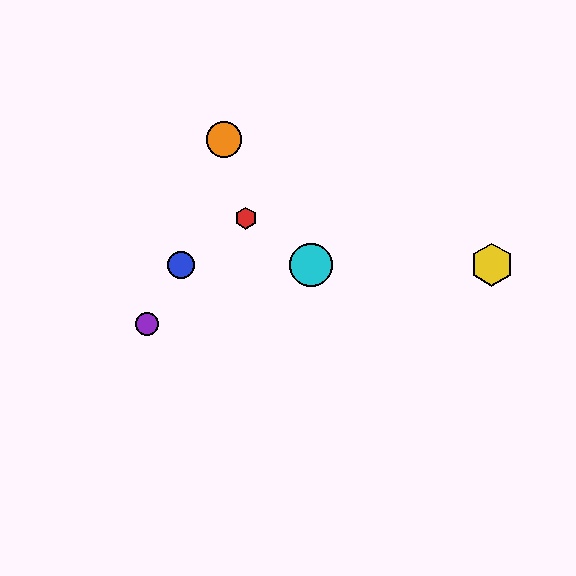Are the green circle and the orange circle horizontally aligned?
No, the green circle is at y≈265 and the orange circle is at y≈139.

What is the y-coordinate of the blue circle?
The blue circle is at y≈265.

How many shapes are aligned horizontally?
4 shapes (the blue circle, the green circle, the yellow hexagon, the cyan circle) are aligned horizontally.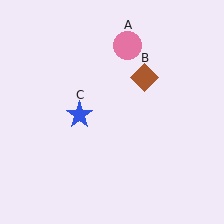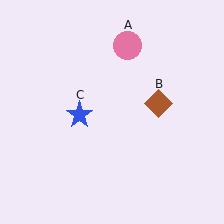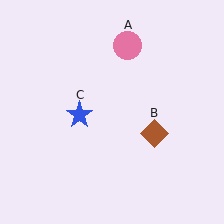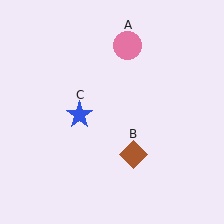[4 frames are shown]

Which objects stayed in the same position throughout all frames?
Pink circle (object A) and blue star (object C) remained stationary.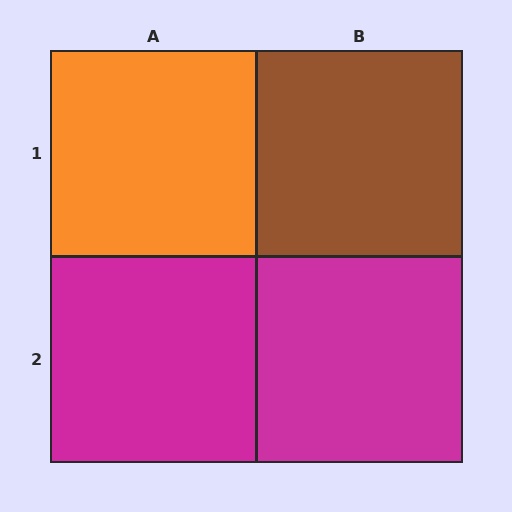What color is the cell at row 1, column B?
Brown.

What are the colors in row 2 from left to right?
Magenta, magenta.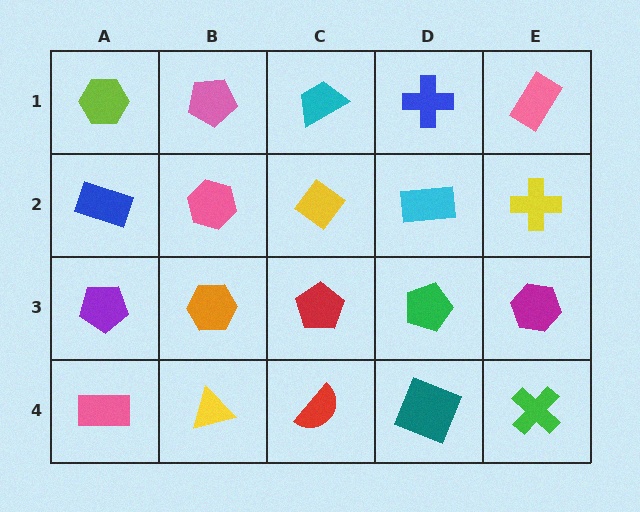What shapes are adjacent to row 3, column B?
A pink hexagon (row 2, column B), a yellow triangle (row 4, column B), a purple pentagon (row 3, column A), a red pentagon (row 3, column C).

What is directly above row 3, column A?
A blue rectangle.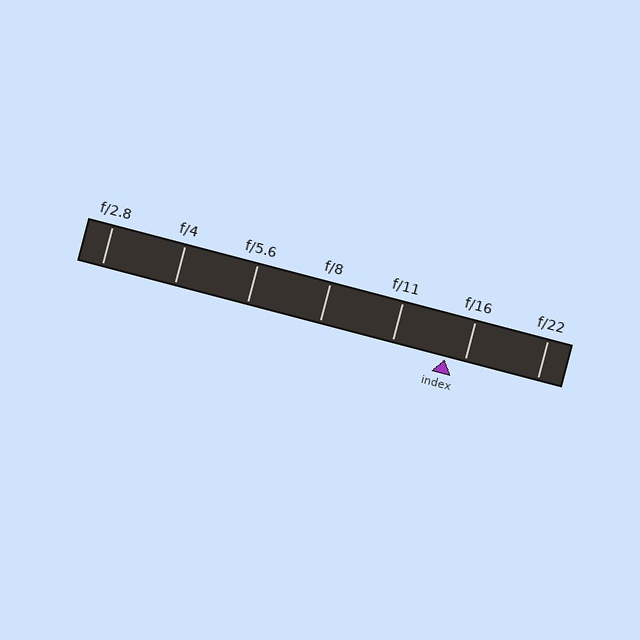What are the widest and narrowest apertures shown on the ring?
The widest aperture shown is f/2.8 and the narrowest is f/22.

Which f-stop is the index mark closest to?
The index mark is closest to f/16.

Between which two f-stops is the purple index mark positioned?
The index mark is between f/11 and f/16.